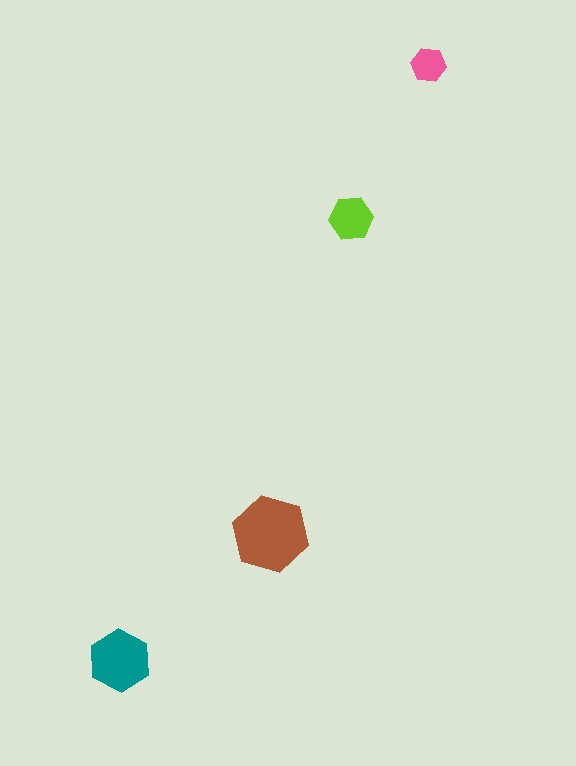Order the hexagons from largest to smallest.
the brown one, the teal one, the lime one, the pink one.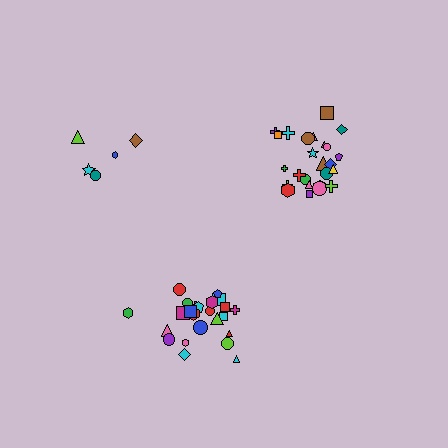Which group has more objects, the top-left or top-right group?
The top-right group.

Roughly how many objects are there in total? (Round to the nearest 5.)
Roughly 55 objects in total.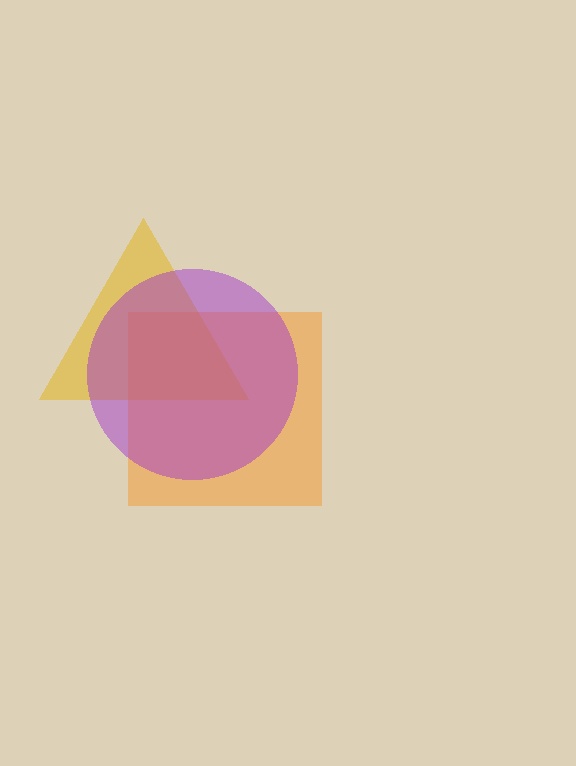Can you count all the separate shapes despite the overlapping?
Yes, there are 3 separate shapes.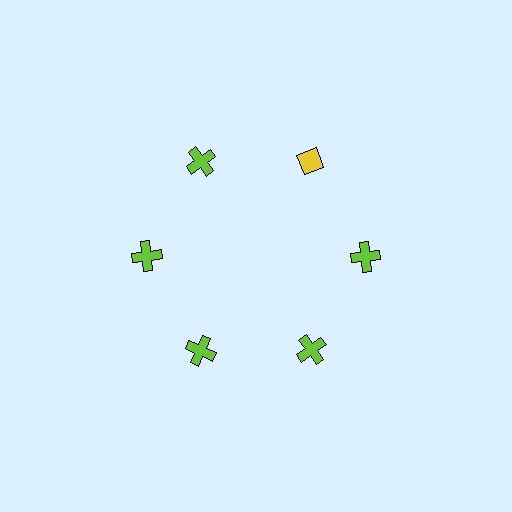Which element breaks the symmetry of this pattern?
The yellow diamond at roughly the 1 o'clock position breaks the symmetry. All other shapes are lime crosses.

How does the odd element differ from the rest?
It differs in both color (yellow instead of lime) and shape (diamond instead of cross).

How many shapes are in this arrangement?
There are 6 shapes arranged in a ring pattern.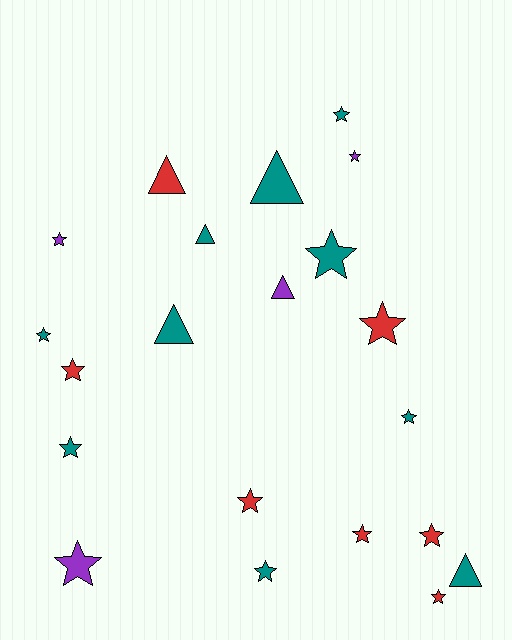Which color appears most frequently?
Teal, with 10 objects.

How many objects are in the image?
There are 21 objects.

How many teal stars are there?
There are 6 teal stars.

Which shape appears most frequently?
Star, with 15 objects.